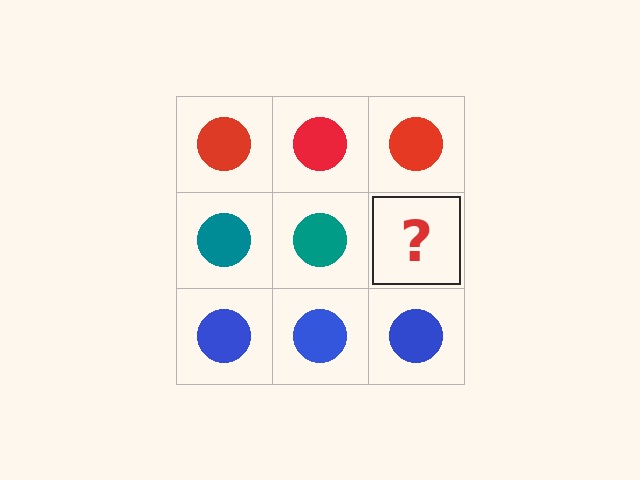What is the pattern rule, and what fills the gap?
The rule is that each row has a consistent color. The gap should be filled with a teal circle.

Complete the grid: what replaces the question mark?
The question mark should be replaced with a teal circle.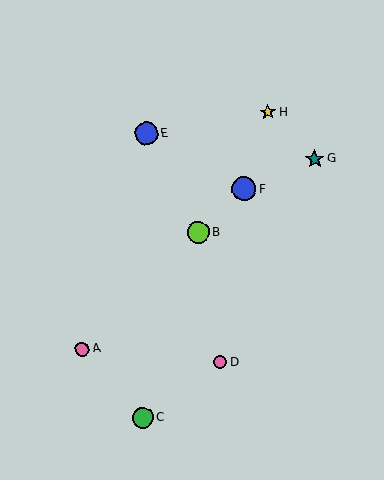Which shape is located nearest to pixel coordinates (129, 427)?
The green circle (labeled C) at (143, 418) is nearest to that location.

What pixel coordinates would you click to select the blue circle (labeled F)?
Click at (244, 189) to select the blue circle F.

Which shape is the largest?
The blue circle (labeled F) is the largest.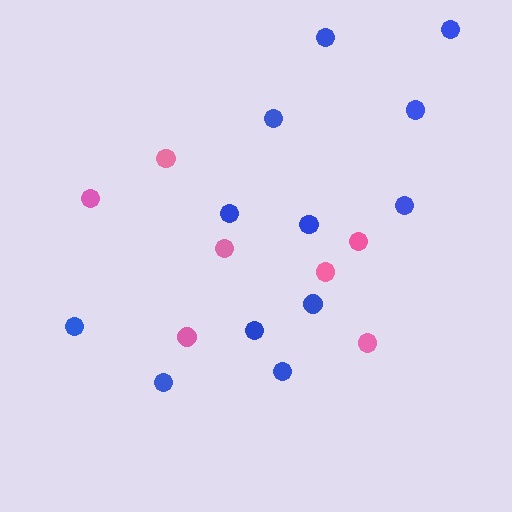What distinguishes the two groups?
There are 2 groups: one group of pink circles (7) and one group of blue circles (12).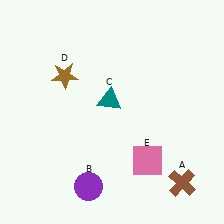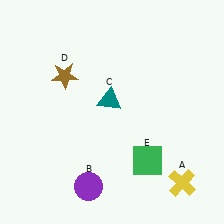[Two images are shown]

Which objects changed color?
A changed from brown to yellow. E changed from pink to green.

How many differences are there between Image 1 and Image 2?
There are 2 differences between the two images.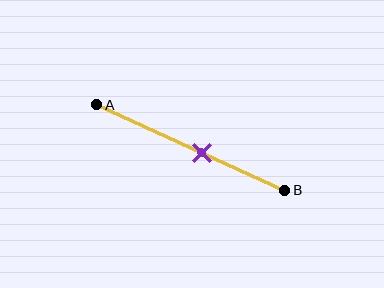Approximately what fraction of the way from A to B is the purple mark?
The purple mark is approximately 55% of the way from A to B.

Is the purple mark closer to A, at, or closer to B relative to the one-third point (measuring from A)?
The purple mark is closer to point B than the one-third point of segment AB.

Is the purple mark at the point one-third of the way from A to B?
No, the mark is at about 55% from A, not at the 33% one-third point.